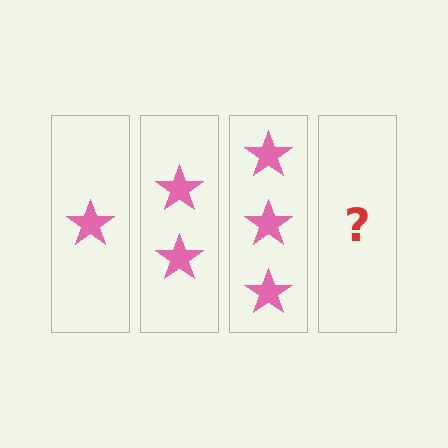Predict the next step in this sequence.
The next step is 4 stars.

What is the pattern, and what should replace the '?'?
The pattern is that each step adds one more star. The '?' should be 4 stars.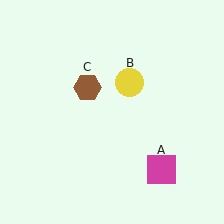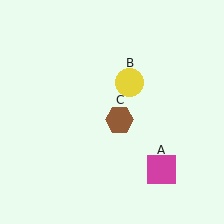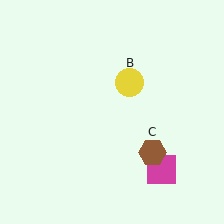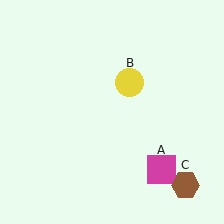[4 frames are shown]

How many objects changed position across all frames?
1 object changed position: brown hexagon (object C).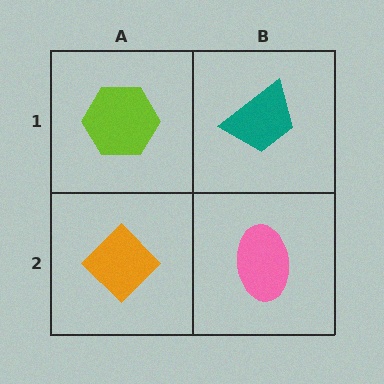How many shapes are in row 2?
2 shapes.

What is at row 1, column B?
A teal trapezoid.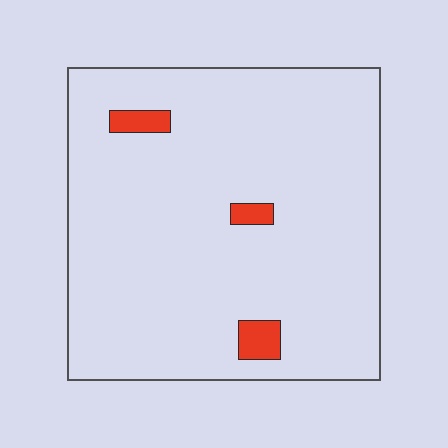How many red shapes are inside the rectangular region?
3.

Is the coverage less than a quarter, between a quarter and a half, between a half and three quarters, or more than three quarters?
Less than a quarter.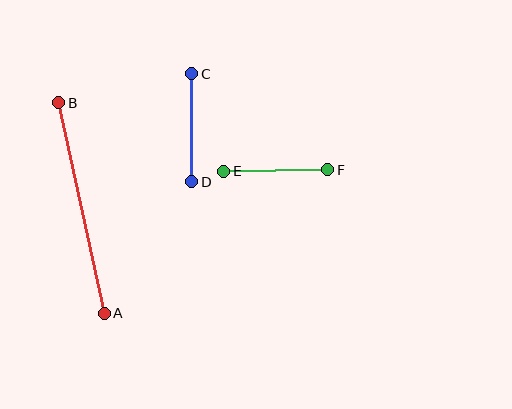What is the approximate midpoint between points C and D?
The midpoint is at approximately (192, 128) pixels.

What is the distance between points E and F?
The distance is approximately 104 pixels.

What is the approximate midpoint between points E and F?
The midpoint is at approximately (276, 170) pixels.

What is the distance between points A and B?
The distance is approximately 216 pixels.